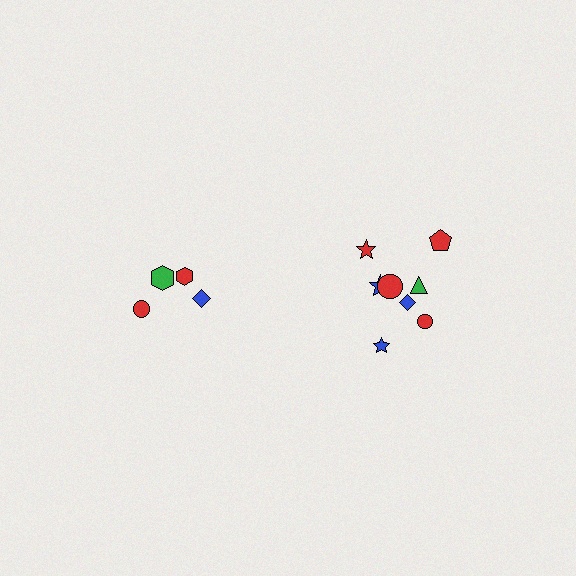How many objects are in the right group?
There are 8 objects.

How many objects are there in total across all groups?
There are 12 objects.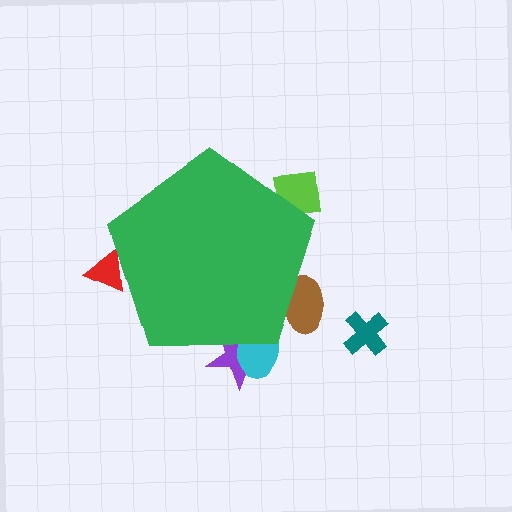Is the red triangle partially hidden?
Yes, the red triangle is partially hidden behind the green pentagon.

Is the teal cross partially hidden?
No, the teal cross is fully visible.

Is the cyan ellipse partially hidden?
Yes, the cyan ellipse is partially hidden behind the green pentagon.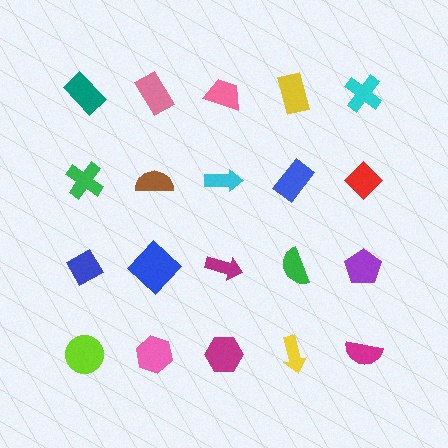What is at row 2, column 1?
A green cross.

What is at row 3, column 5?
A purple pentagon.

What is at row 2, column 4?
A blue rectangle.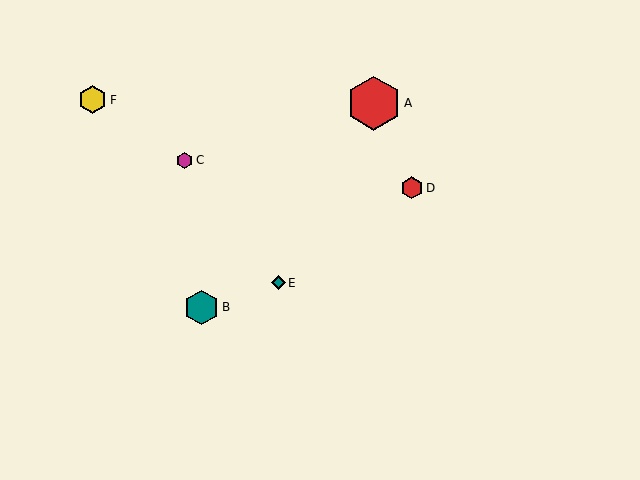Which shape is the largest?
The red hexagon (labeled A) is the largest.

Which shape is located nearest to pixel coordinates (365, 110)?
The red hexagon (labeled A) at (374, 103) is nearest to that location.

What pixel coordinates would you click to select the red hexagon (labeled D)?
Click at (412, 188) to select the red hexagon D.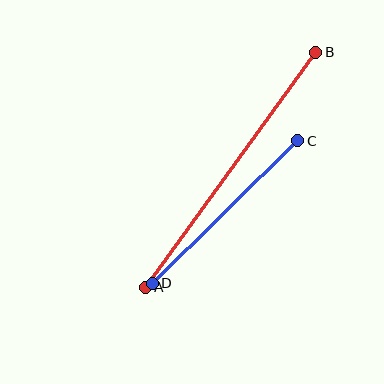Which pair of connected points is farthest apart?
Points A and B are farthest apart.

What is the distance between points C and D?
The distance is approximately 204 pixels.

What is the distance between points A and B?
The distance is approximately 290 pixels.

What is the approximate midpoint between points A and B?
The midpoint is at approximately (230, 170) pixels.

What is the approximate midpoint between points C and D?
The midpoint is at approximately (225, 212) pixels.